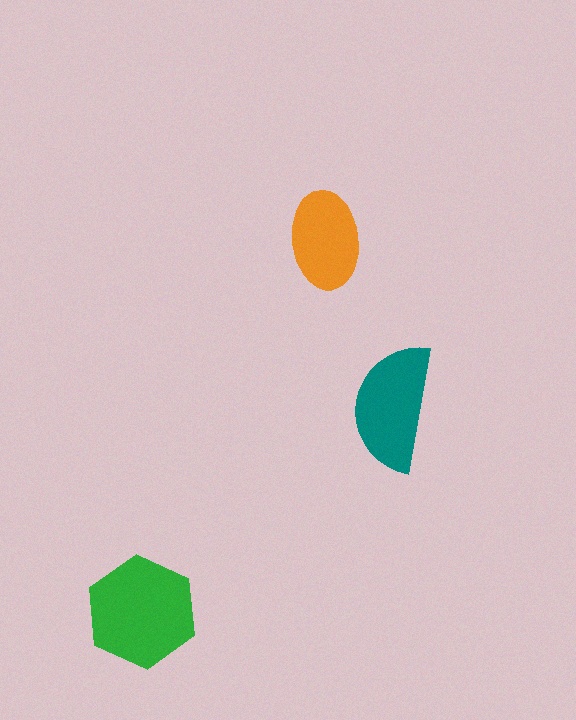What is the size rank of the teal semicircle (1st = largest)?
2nd.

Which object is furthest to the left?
The green hexagon is leftmost.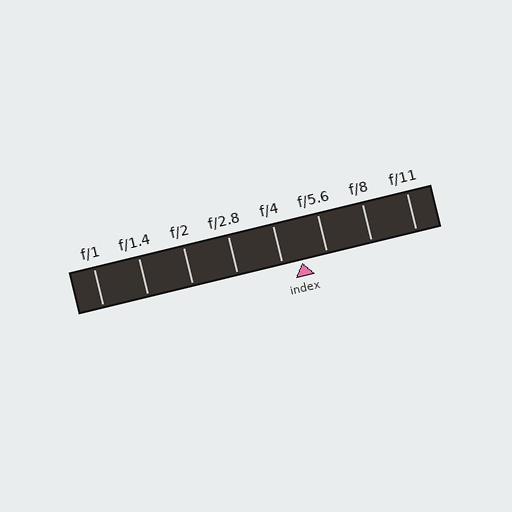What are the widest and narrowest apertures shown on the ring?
The widest aperture shown is f/1 and the narrowest is f/11.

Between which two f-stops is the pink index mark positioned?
The index mark is between f/4 and f/5.6.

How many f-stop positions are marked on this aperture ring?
There are 8 f-stop positions marked.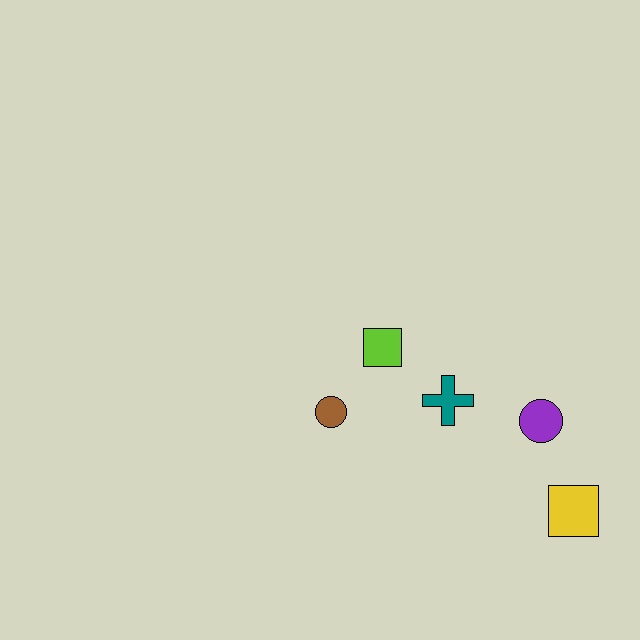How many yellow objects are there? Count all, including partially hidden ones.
There is 1 yellow object.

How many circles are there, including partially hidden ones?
There are 2 circles.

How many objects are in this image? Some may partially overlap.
There are 5 objects.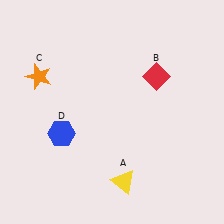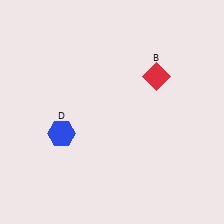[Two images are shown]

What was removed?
The yellow triangle (A), the orange star (C) were removed in Image 2.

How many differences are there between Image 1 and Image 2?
There are 2 differences between the two images.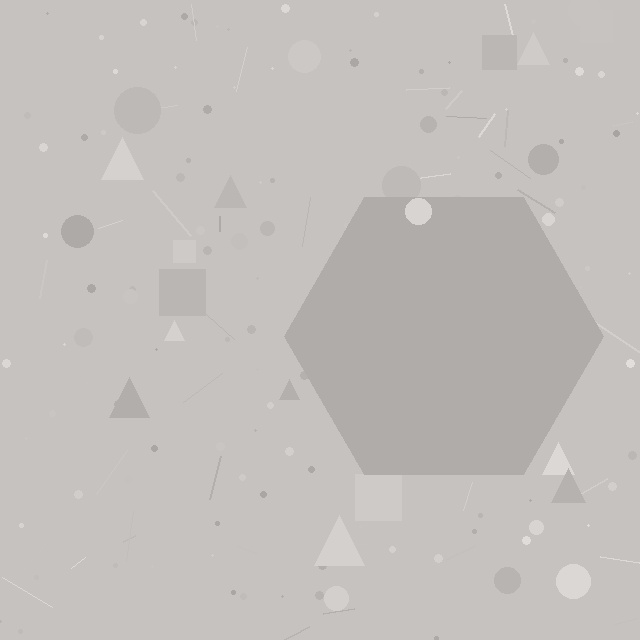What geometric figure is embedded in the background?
A hexagon is embedded in the background.